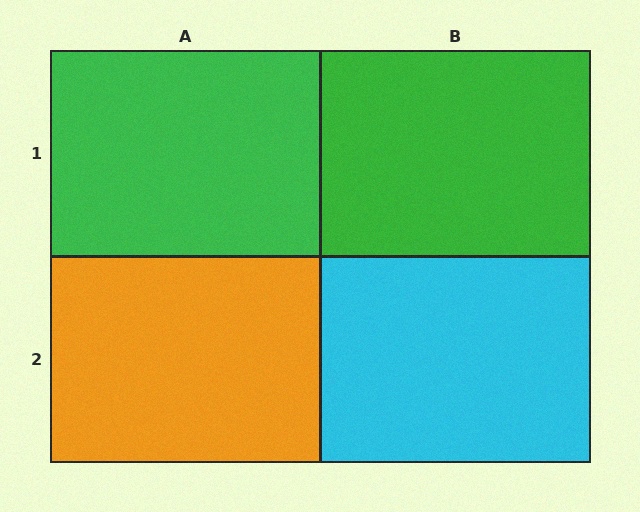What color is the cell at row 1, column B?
Green.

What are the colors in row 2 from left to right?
Orange, cyan.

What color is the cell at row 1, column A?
Green.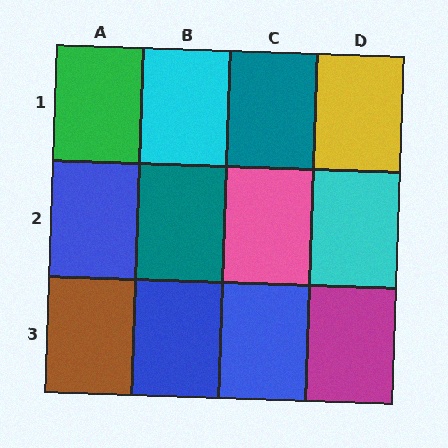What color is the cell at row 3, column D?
Magenta.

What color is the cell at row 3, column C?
Blue.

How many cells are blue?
3 cells are blue.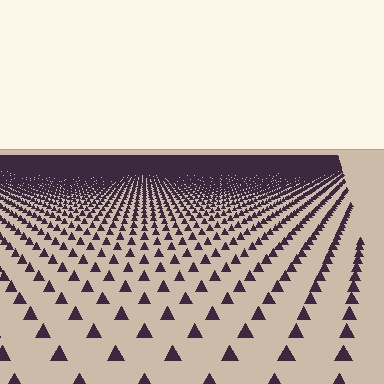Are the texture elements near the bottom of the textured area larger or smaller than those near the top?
Larger. Near the bottom, elements are closer to the viewer and appear at a bigger on-screen size.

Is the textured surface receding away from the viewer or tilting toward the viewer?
The surface is receding away from the viewer. Texture elements get smaller and denser toward the top.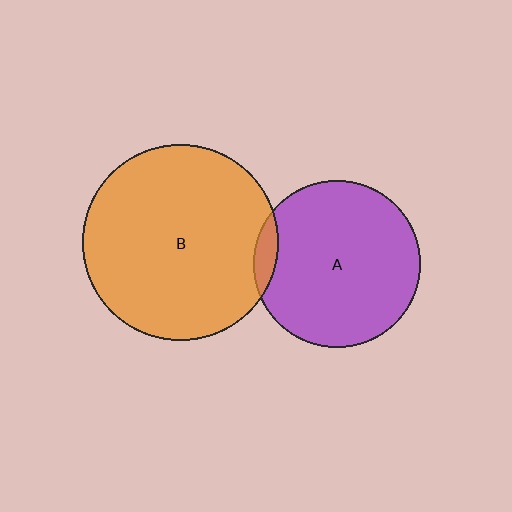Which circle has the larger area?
Circle B (orange).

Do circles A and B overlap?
Yes.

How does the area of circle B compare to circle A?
Approximately 1.4 times.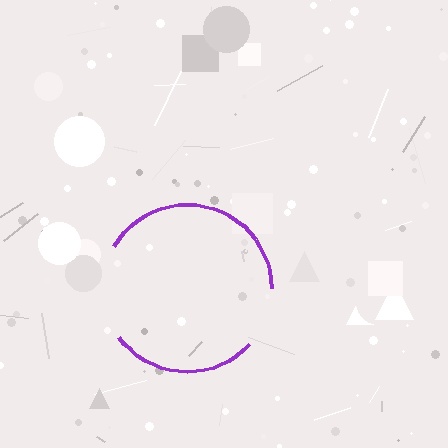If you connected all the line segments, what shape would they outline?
They would outline a circle.